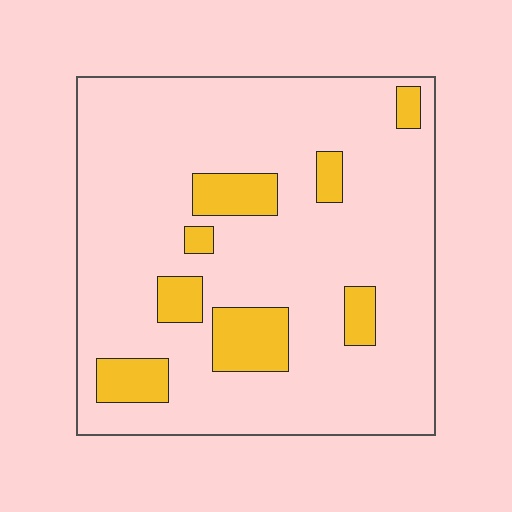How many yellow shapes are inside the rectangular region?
8.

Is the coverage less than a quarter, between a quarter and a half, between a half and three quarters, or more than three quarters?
Less than a quarter.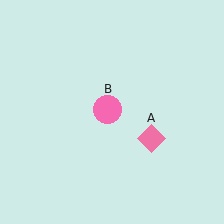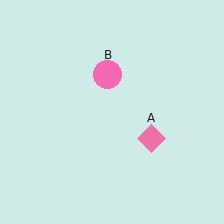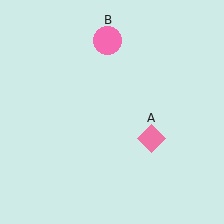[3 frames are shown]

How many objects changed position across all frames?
1 object changed position: pink circle (object B).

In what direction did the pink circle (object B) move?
The pink circle (object B) moved up.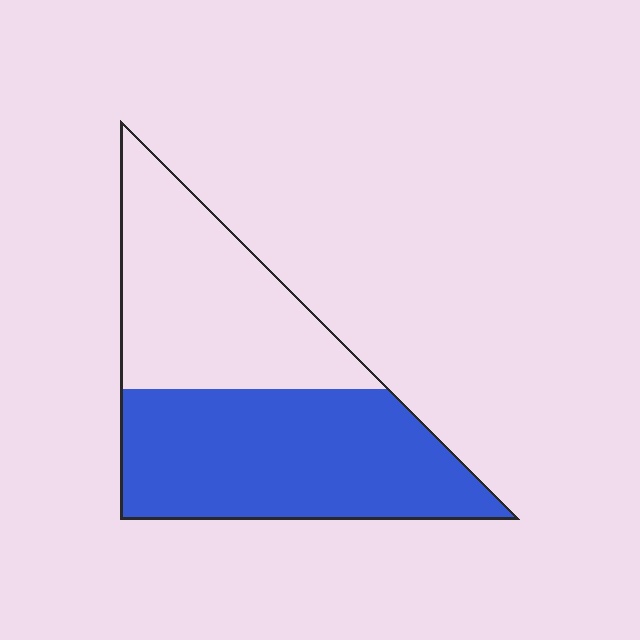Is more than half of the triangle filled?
Yes.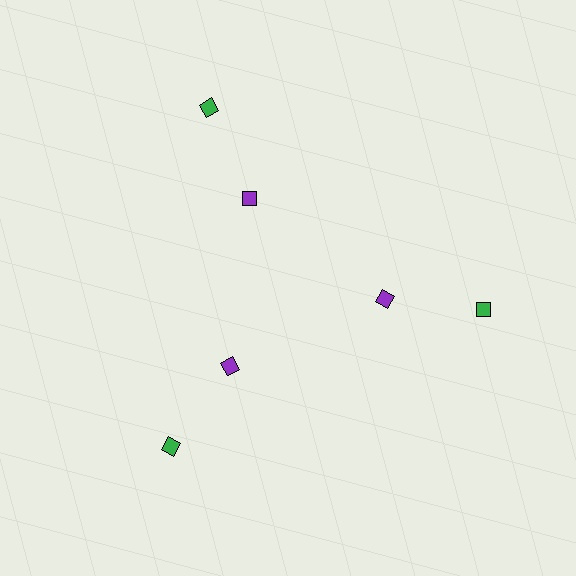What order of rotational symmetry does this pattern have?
This pattern has 3-fold rotational symmetry.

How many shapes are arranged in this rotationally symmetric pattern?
There are 6 shapes, arranged in 3 groups of 2.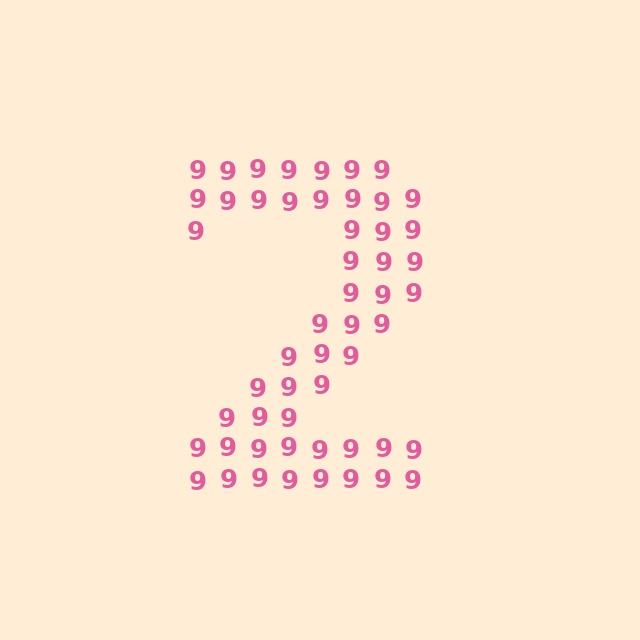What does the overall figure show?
The overall figure shows the digit 2.